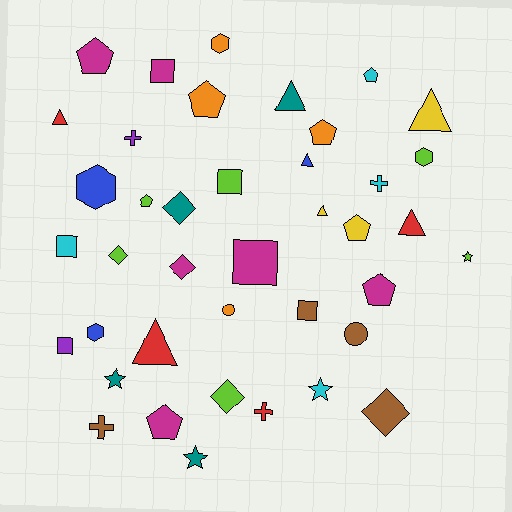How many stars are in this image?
There are 4 stars.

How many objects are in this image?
There are 40 objects.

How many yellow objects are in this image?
There are 3 yellow objects.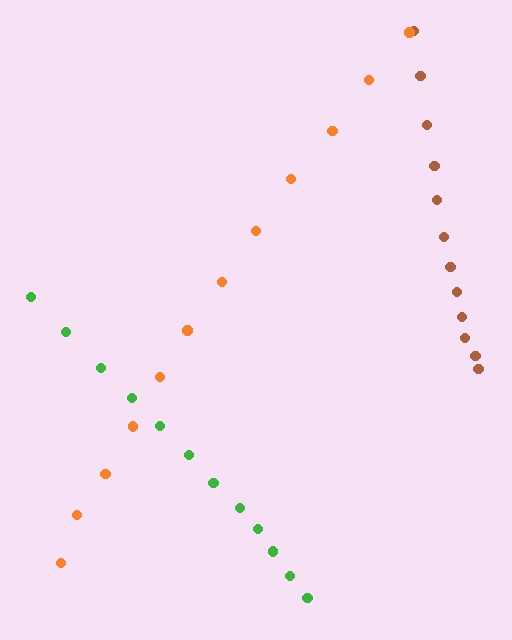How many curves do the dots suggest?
There are 3 distinct paths.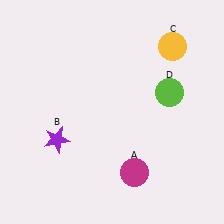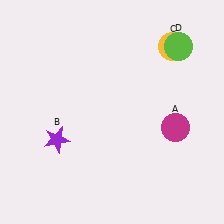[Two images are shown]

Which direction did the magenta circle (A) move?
The magenta circle (A) moved up.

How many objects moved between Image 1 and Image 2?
2 objects moved between the two images.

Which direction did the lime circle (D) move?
The lime circle (D) moved up.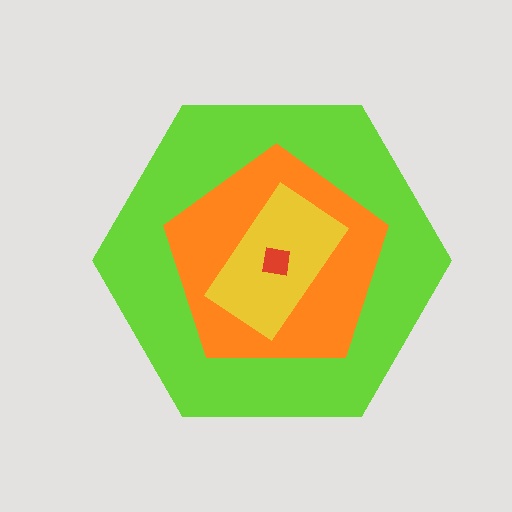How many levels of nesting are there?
4.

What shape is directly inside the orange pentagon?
The yellow rectangle.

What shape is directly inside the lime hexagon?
The orange pentagon.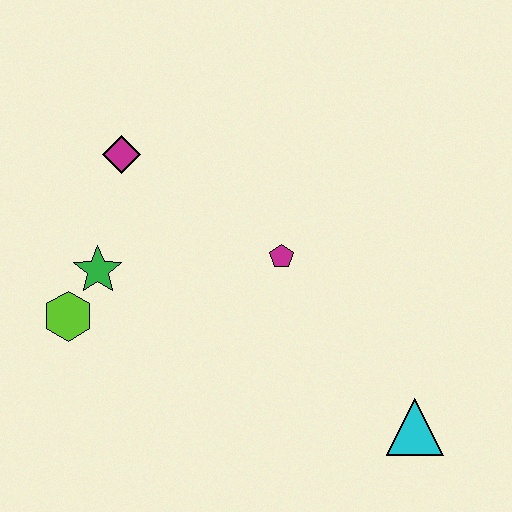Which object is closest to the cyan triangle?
The magenta pentagon is closest to the cyan triangle.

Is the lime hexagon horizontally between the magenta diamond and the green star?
No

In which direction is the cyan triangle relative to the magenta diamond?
The cyan triangle is to the right of the magenta diamond.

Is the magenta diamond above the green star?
Yes